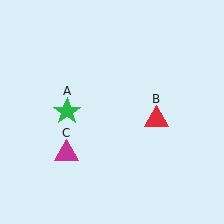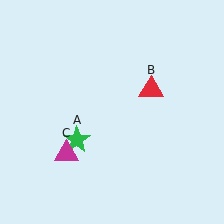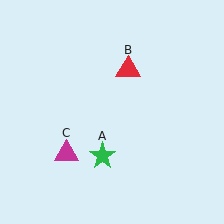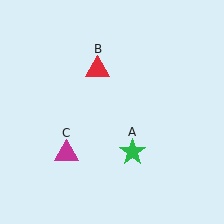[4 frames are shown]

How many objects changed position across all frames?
2 objects changed position: green star (object A), red triangle (object B).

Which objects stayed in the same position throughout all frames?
Magenta triangle (object C) remained stationary.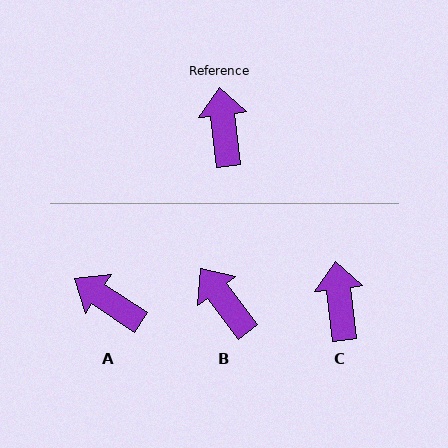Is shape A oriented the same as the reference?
No, it is off by about 50 degrees.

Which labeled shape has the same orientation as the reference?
C.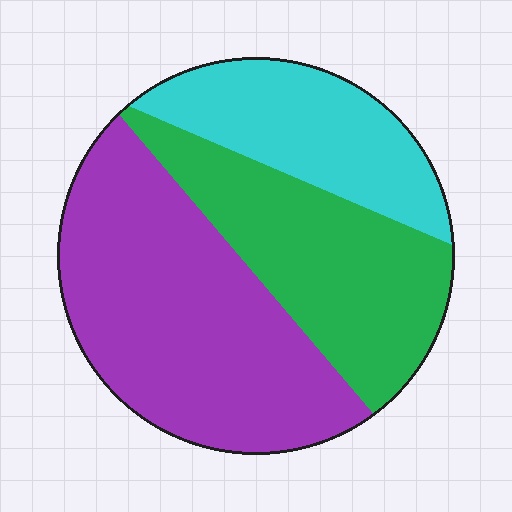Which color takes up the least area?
Cyan, at roughly 25%.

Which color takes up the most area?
Purple, at roughly 45%.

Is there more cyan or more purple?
Purple.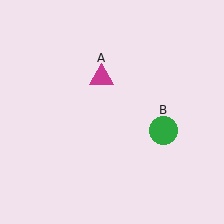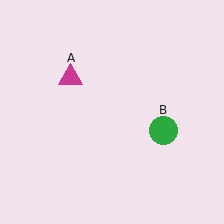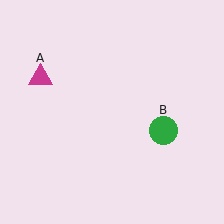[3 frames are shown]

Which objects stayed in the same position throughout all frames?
Green circle (object B) remained stationary.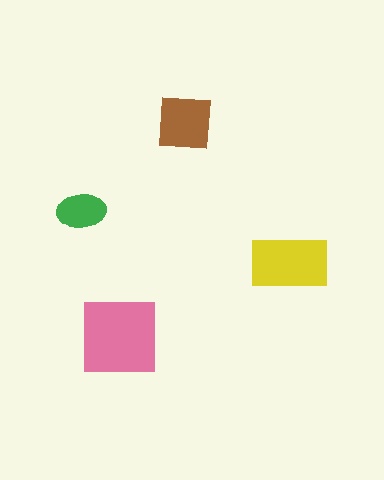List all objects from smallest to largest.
The green ellipse, the brown square, the yellow rectangle, the pink square.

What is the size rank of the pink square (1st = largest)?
1st.